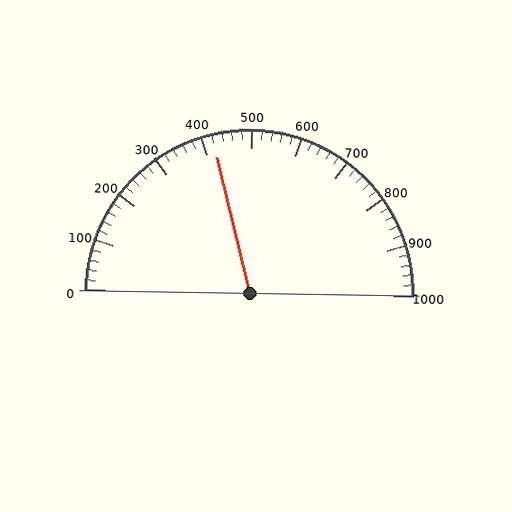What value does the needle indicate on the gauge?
The needle indicates approximately 420.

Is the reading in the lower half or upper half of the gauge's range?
The reading is in the lower half of the range (0 to 1000).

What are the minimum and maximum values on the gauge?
The gauge ranges from 0 to 1000.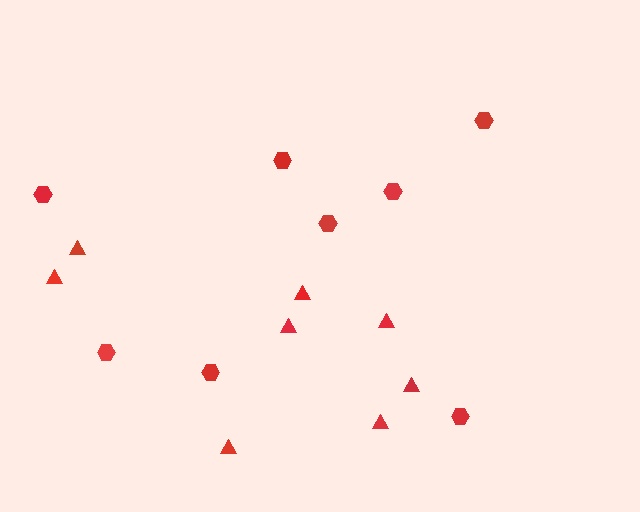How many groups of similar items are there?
There are 2 groups: one group of triangles (8) and one group of hexagons (8).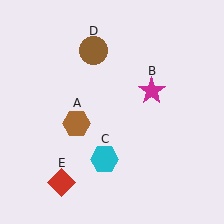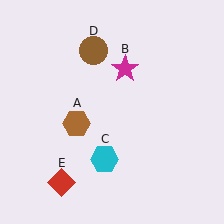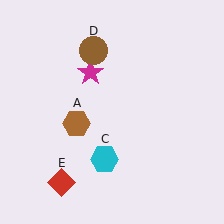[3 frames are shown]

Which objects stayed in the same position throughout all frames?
Brown hexagon (object A) and cyan hexagon (object C) and brown circle (object D) and red diamond (object E) remained stationary.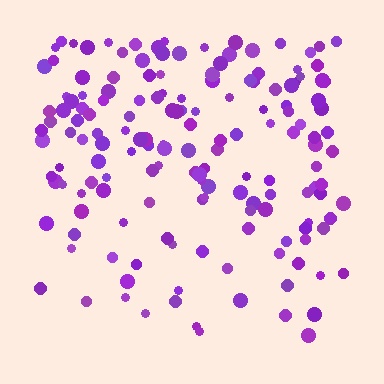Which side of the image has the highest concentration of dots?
The top.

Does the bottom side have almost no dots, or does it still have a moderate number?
Still a moderate number, just noticeably fewer than the top.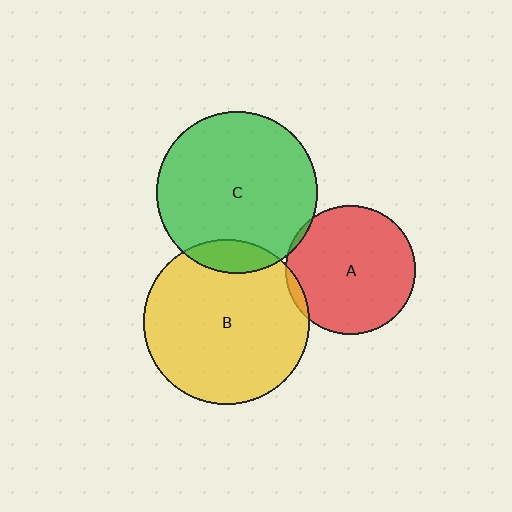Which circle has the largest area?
Circle B (yellow).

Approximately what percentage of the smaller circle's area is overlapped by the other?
Approximately 5%.